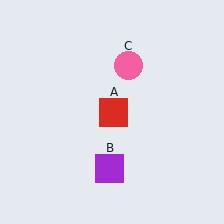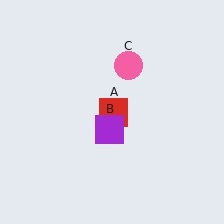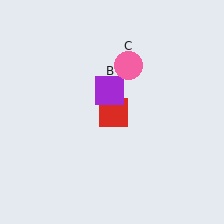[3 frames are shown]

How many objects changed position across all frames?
1 object changed position: purple square (object B).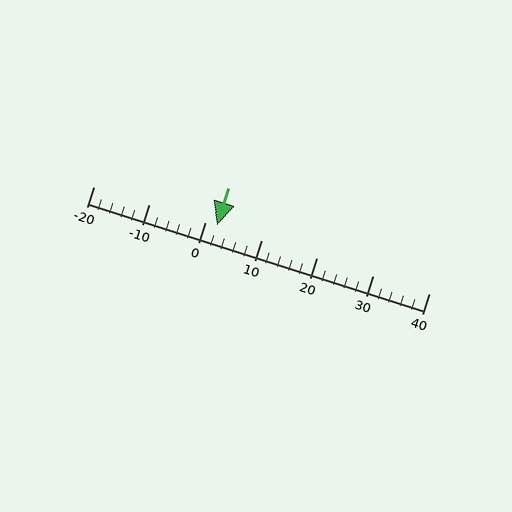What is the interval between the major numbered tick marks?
The major tick marks are spaced 10 units apart.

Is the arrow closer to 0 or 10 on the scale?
The arrow is closer to 0.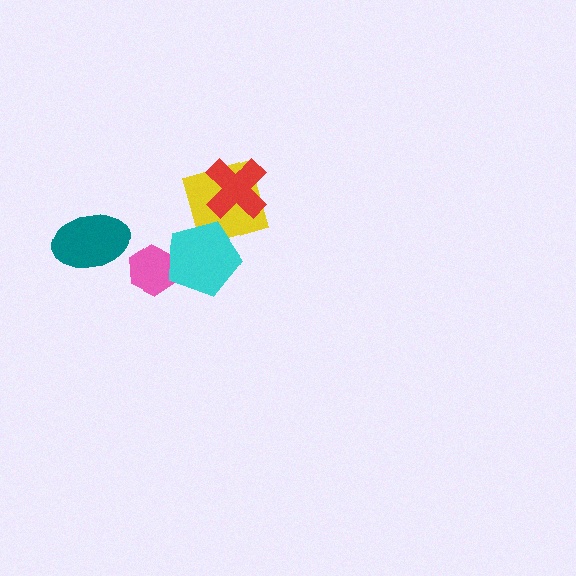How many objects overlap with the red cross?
1 object overlaps with the red cross.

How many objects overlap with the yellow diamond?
2 objects overlap with the yellow diamond.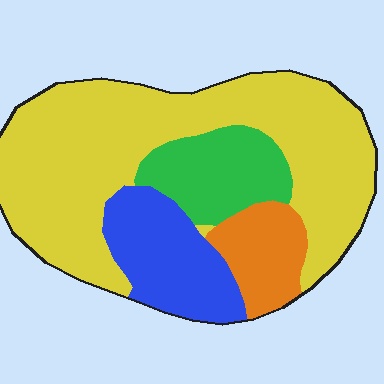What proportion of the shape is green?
Green covers roughly 15% of the shape.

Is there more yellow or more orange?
Yellow.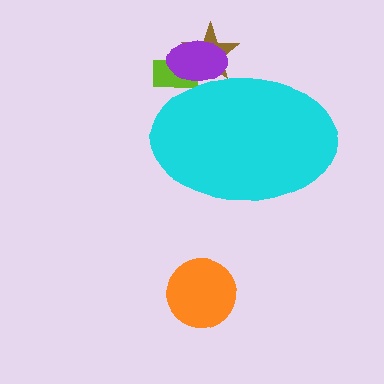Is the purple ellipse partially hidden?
Yes, the purple ellipse is partially hidden behind the cyan ellipse.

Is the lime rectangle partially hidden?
Yes, the lime rectangle is partially hidden behind the cyan ellipse.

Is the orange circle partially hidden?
No, the orange circle is fully visible.